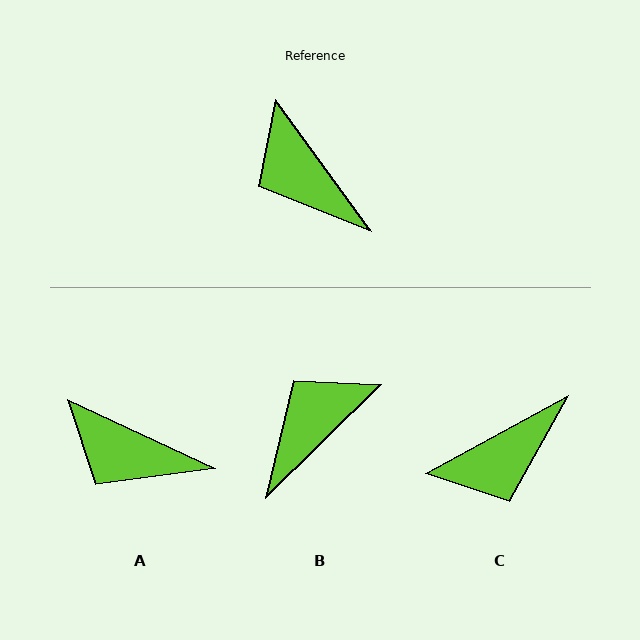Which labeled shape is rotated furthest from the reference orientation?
C, about 82 degrees away.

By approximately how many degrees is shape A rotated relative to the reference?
Approximately 29 degrees counter-clockwise.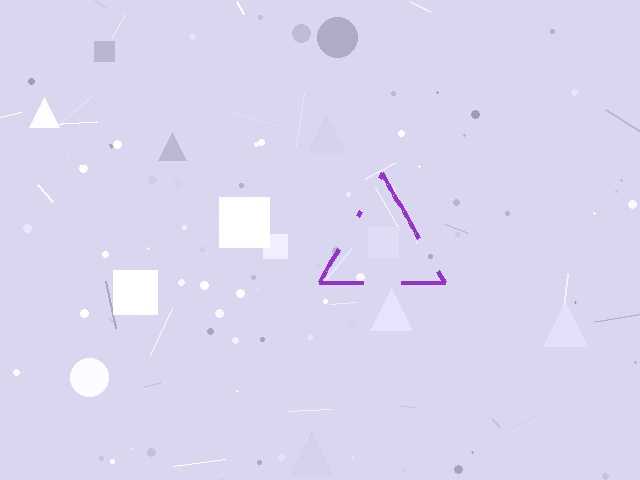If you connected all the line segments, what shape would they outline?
They would outline a triangle.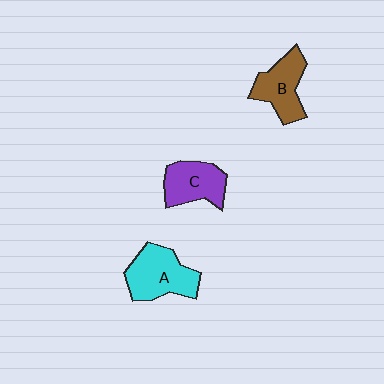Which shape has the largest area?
Shape A (cyan).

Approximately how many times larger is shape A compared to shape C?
Approximately 1.2 times.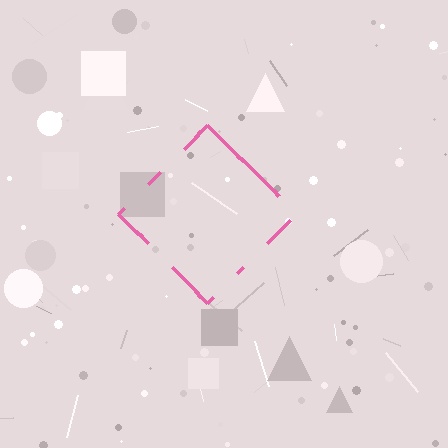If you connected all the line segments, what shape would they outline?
They would outline a diamond.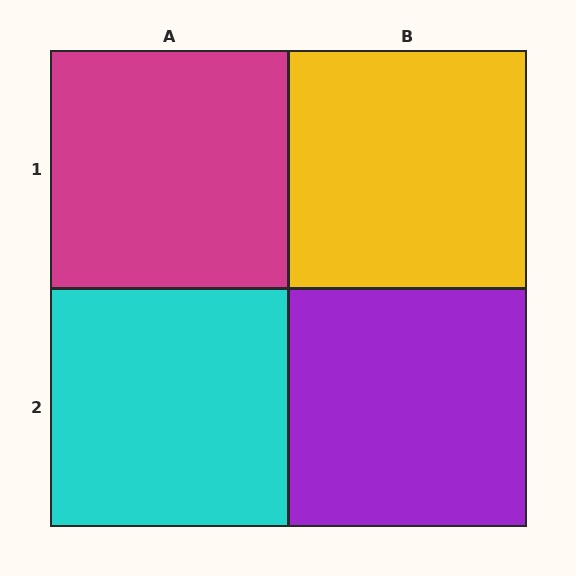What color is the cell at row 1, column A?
Magenta.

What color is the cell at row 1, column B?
Yellow.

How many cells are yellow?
1 cell is yellow.